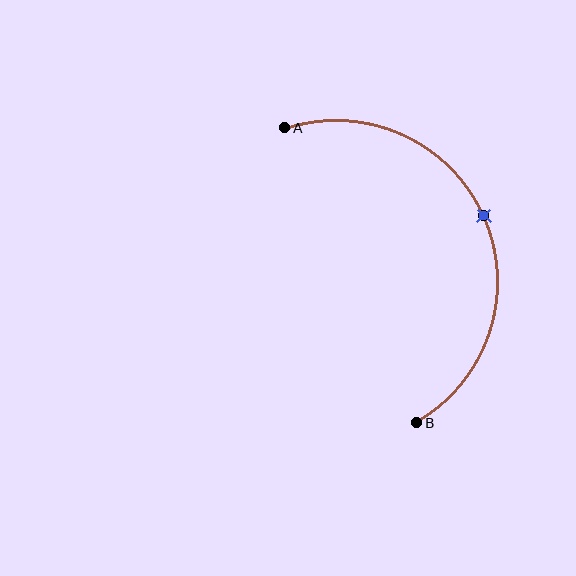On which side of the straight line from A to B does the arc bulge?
The arc bulges to the right of the straight line connecting A and B.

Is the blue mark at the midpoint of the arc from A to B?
Yes. The blue mark lies on the arc at equal arc-length from both A and B — it is the arc midpoint.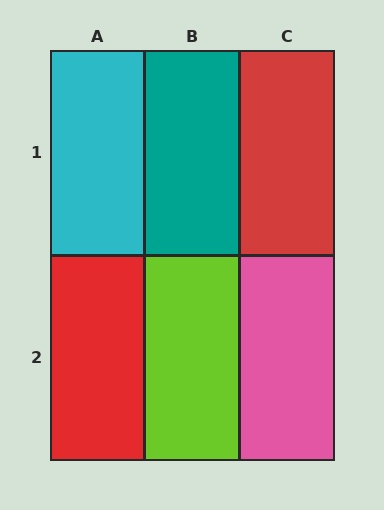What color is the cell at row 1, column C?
Red.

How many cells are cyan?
1 cell is cyan.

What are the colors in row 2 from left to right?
Red, lime, pink.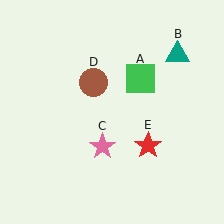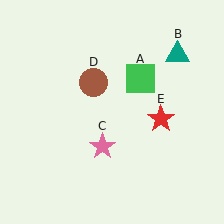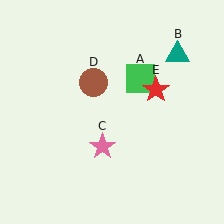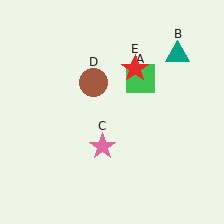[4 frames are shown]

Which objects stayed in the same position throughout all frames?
Green square (object A) and teal triangle (object B) and pink star (object C) and brown circle (object D) remained stationary.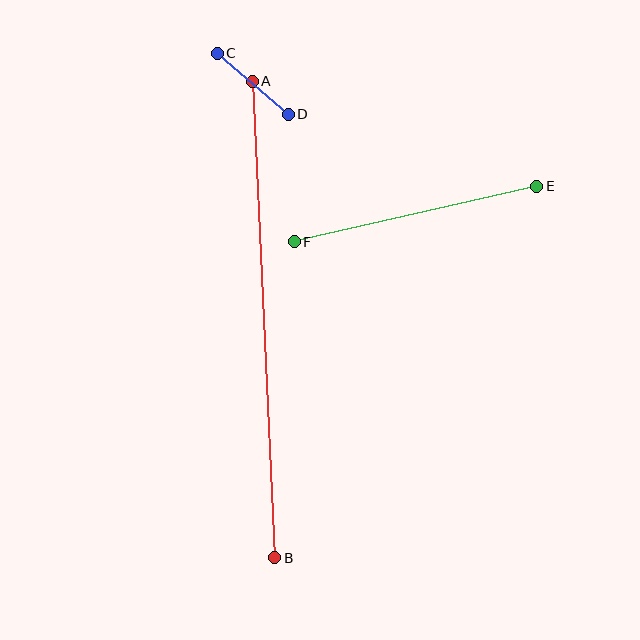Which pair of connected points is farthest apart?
Points A and B are farthest apart.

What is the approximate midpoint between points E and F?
The midpoint is at approximately (416, 214) pixels.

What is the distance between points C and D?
The distance is approximately 93 pixels.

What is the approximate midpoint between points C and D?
The midpoint is at approximately (253, 84) pixels.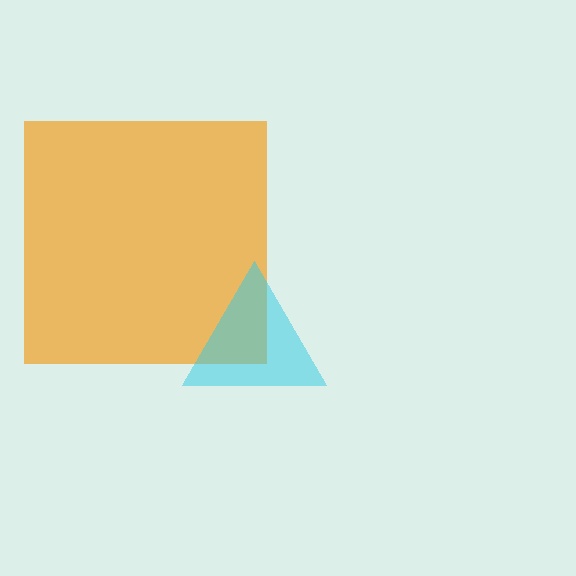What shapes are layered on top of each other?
The layered shapes are: an orange square, a cyan triangle.